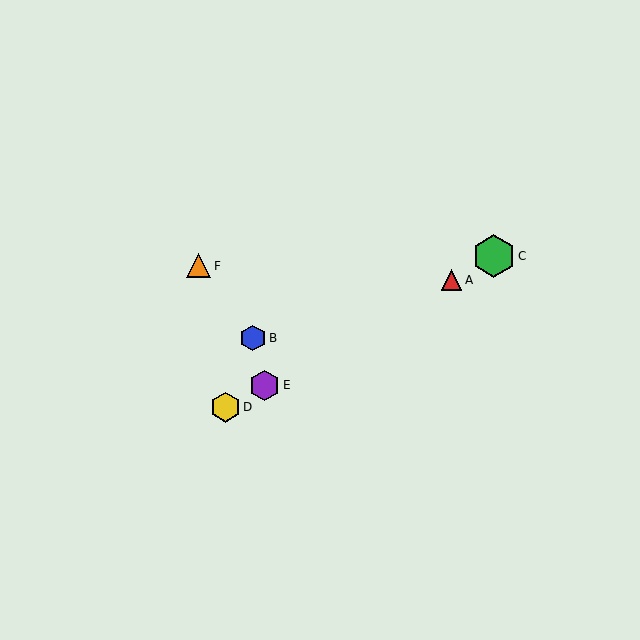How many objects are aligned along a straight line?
4 objects (A, C, D, E) are aligned along a straight line.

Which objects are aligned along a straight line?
Objects A, C, D, E are aligned along a straight line.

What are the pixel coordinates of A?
Object A is at (451, 280).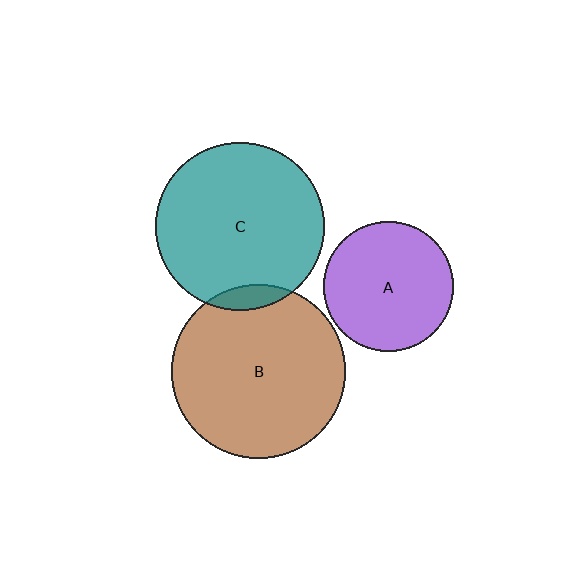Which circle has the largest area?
Circle B (brown).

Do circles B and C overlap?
Yes.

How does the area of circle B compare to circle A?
Approximately 1.8 times.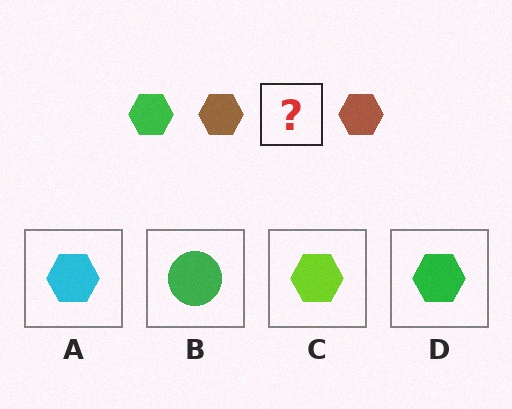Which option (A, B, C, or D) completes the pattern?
D.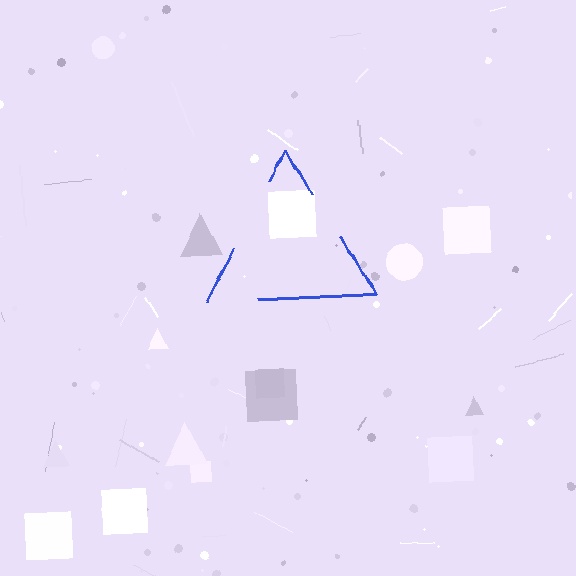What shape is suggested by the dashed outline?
The dashed outline suggests a triangle.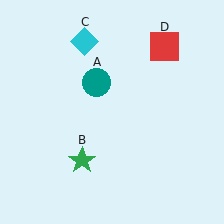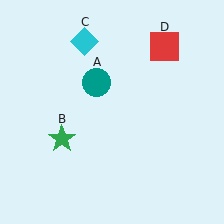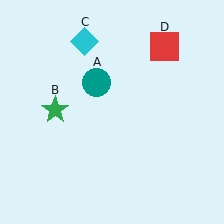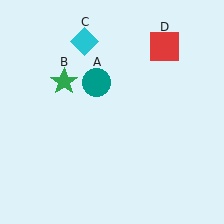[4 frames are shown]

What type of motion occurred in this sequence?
The green star (object B) rotated clockwise around the center of the scene.